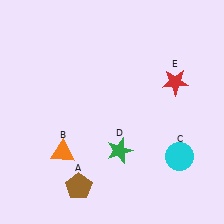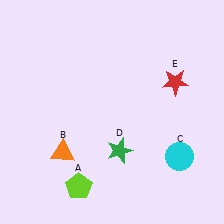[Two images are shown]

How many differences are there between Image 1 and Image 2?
There is 1 difference between the two images.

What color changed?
The pentagon (A) changed from brown in Image 1 to lime in Image 2.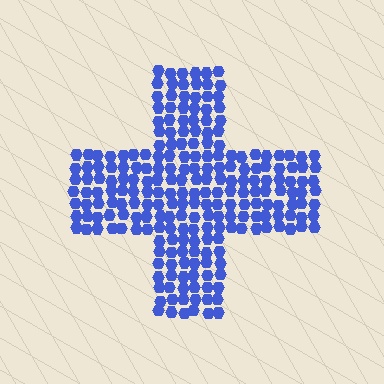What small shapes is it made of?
It is made of small hexagons.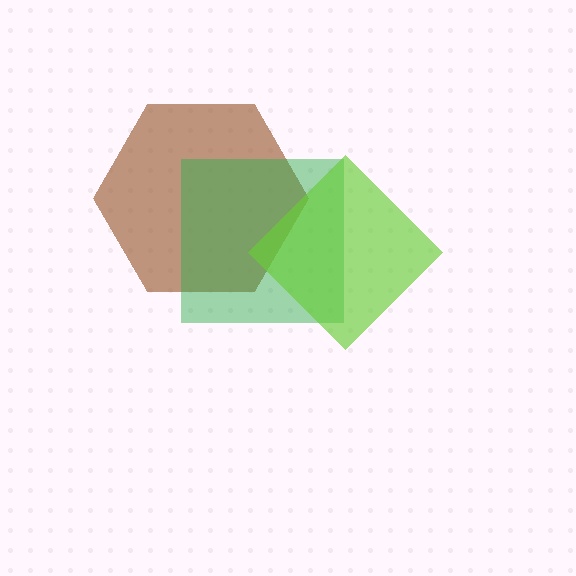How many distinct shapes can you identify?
There are 3 distinct shapes: a brown hexagon, a green square, a lime diamond.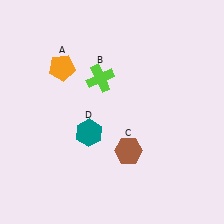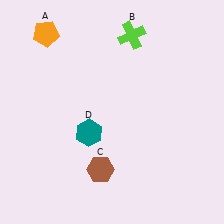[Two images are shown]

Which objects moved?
The objects that moved are: the orange pentagon (A), the lime cross (B), the brown hexagon (C).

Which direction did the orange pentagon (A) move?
The orange pentagon (A) moved up.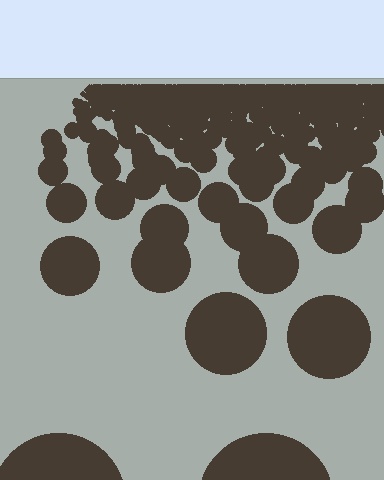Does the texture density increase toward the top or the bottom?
Density increases toward the top.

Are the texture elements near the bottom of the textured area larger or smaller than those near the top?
Larger. Near the bottom, elements are closer to the viewer and appear at a bigger on-screen size.